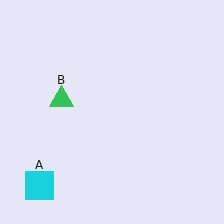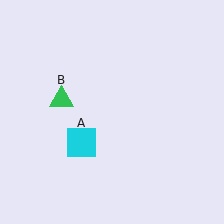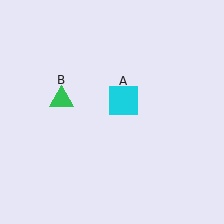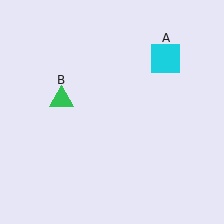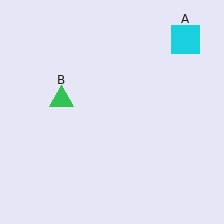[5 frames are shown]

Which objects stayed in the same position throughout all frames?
Green triangle (object B) remained stationary.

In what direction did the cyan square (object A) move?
The cyan square (object A) moved up and to the right.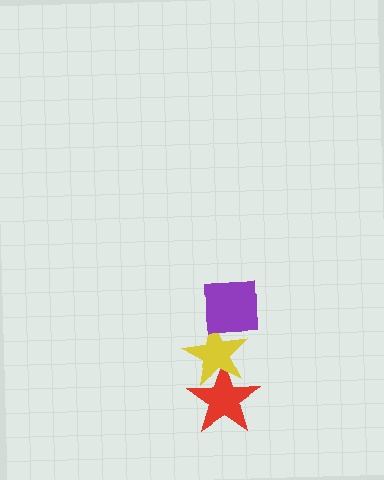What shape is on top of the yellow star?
The purple square is on top of the yellow star.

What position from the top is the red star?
The red star is 3rd from the top.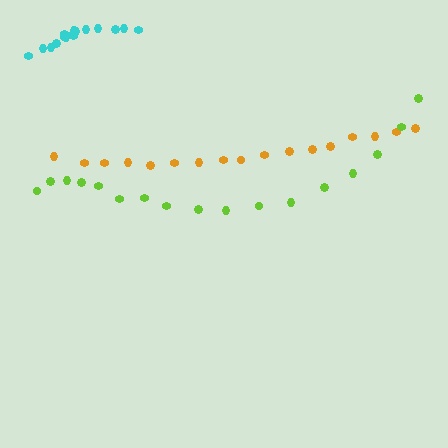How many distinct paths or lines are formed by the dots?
There are 3 distinct paths.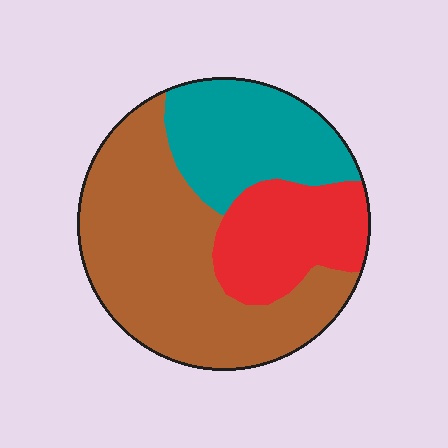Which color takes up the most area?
Brown, at roughly 50%.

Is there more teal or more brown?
Brown.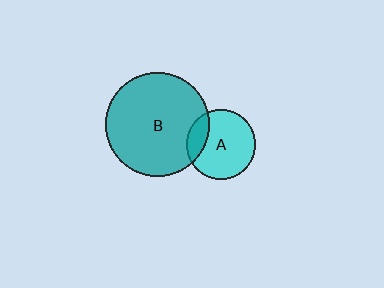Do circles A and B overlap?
Yes.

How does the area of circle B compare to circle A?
Approximately 2.3 times.